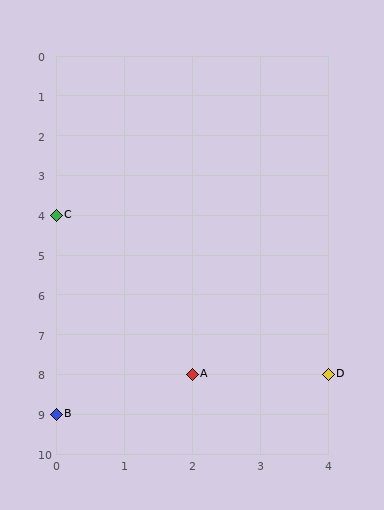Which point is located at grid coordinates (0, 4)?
Point C is at (0, 4).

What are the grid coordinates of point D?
Point D is at grid coordinates (4, 8).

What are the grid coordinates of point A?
Point A is at grid coordinates (2, 8).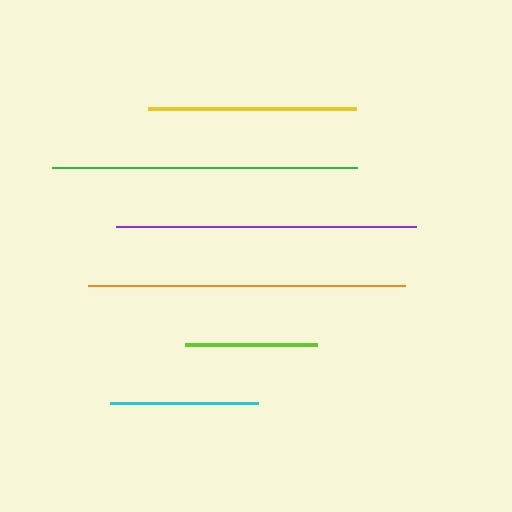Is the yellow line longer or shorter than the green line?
The green line is longer than the yellow line.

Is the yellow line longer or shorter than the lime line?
The yellow line is longer than the lime line.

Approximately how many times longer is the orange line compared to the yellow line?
The orange line is approximately 1.5 times the length of the yellow line.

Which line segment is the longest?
The orange line is the longest at approximately 316 pixels.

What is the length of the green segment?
The green segment is approximately 305 pixels long.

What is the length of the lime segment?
The lime segment is approximately 132 pixels long.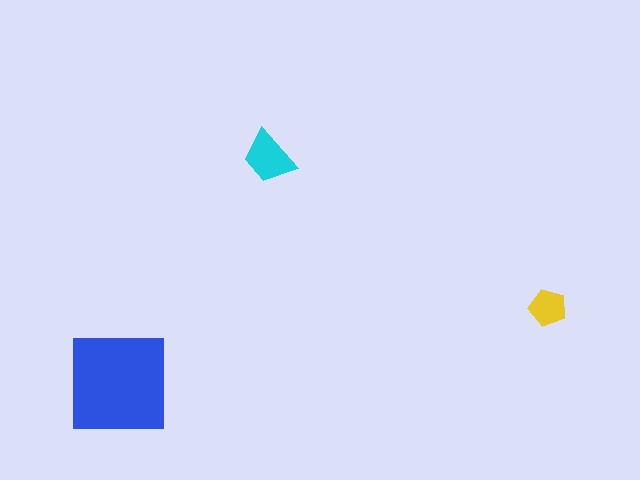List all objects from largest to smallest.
The blue square, the cyan trapezoid, the yellow pentagon.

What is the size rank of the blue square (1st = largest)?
1st.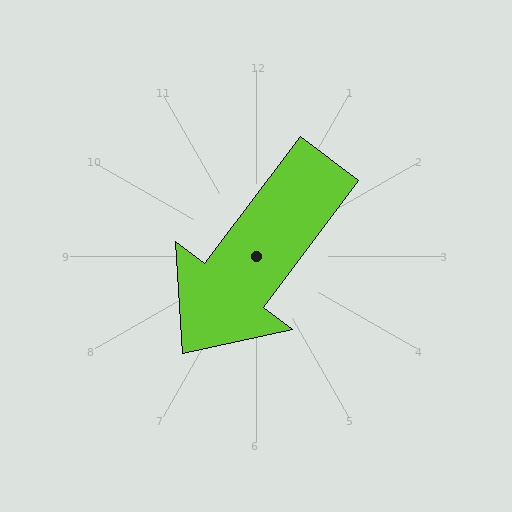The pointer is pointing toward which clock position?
Roughly 7 o'clock.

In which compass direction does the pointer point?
Southwest.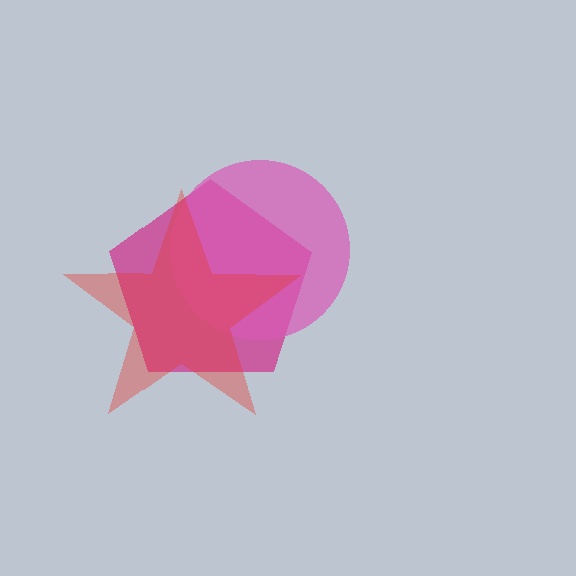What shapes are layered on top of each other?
The layered shapes are: a magenta pentagon, a pink circle, a red star.